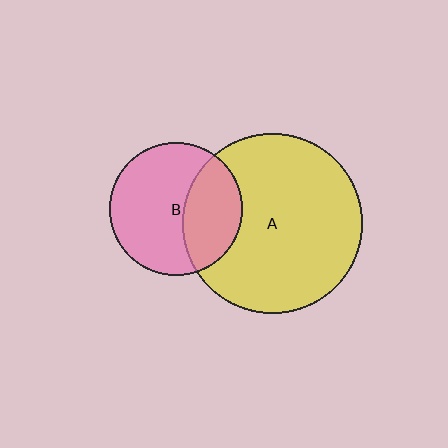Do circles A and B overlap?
Yes.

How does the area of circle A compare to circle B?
Approximately 1.8 times.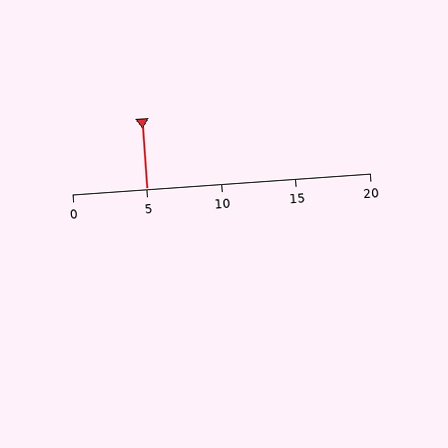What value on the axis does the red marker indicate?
The marker indicates approximately 5.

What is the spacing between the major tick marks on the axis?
The major ticks are spaced 5 apart.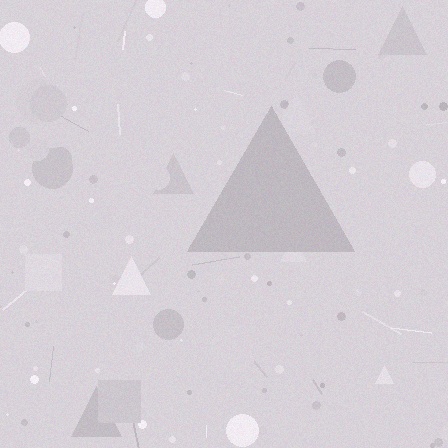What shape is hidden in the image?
A triangle is hidden in the image.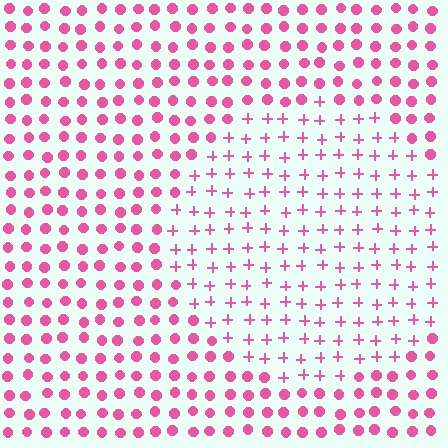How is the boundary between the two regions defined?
The boundary is defined by a change in element shape: plus signs inside vs. circles outside. All elements share the same color and spacing.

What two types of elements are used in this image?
The image uses plus signs inside the circle region and circles outside it.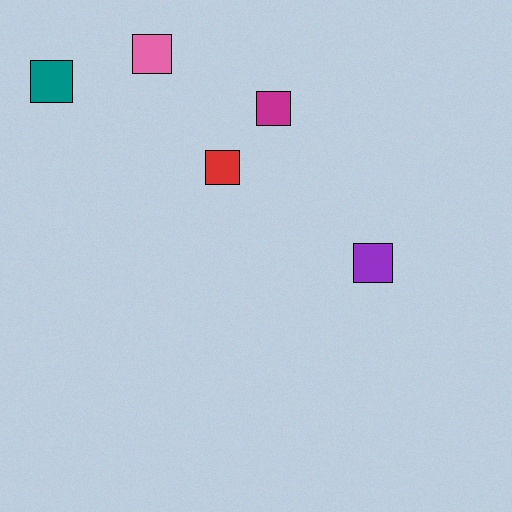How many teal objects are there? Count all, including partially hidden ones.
There is 1 teal object.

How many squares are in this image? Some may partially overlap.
There are 5 squares.